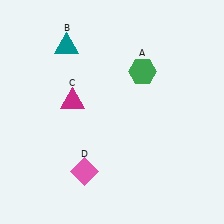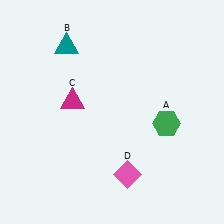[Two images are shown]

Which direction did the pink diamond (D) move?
The pink diamond (D) moved right.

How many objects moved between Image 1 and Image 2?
2 objects moved between the two images.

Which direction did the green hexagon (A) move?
The green hexagon (A) moved down.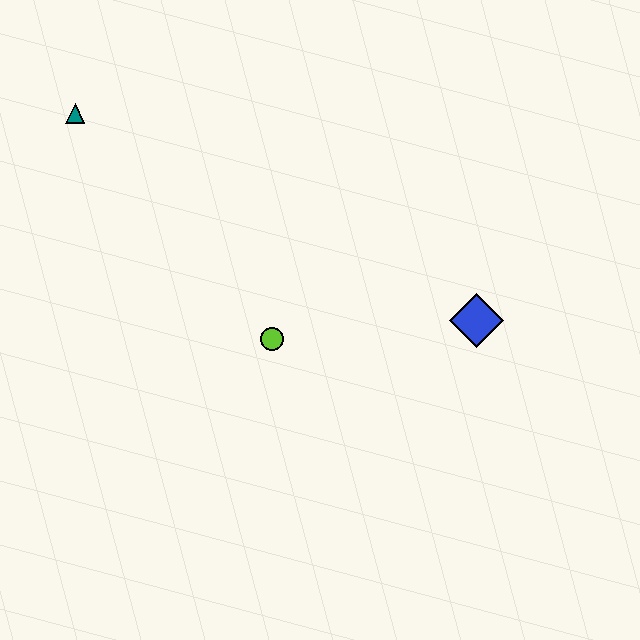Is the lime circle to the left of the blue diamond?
Yes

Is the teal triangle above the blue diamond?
Yes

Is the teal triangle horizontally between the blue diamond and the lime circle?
No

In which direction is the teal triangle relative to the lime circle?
The teal triangle is above the lime circle.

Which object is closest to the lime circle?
The blue diamond is closest to the lime circle.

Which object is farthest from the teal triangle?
The blue diamond is farthest from the teal triangle.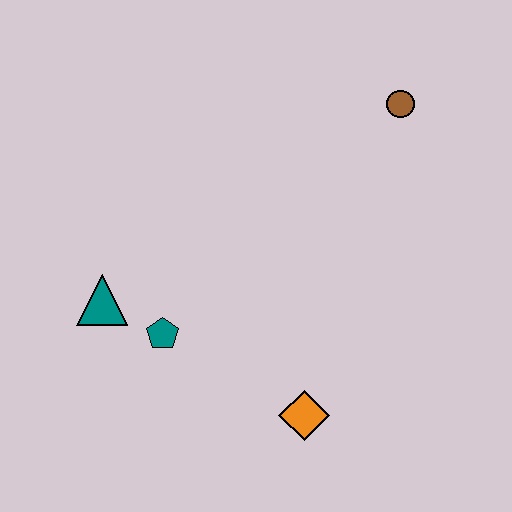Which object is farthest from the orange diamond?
The brown circle is farthest from the orange diamond.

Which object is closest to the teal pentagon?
The teal triangle is closest to the teal pentagon.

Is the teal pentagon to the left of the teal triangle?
No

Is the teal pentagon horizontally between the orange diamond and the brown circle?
No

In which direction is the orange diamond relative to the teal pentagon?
The orange diamond is to the right of the teal pentagon.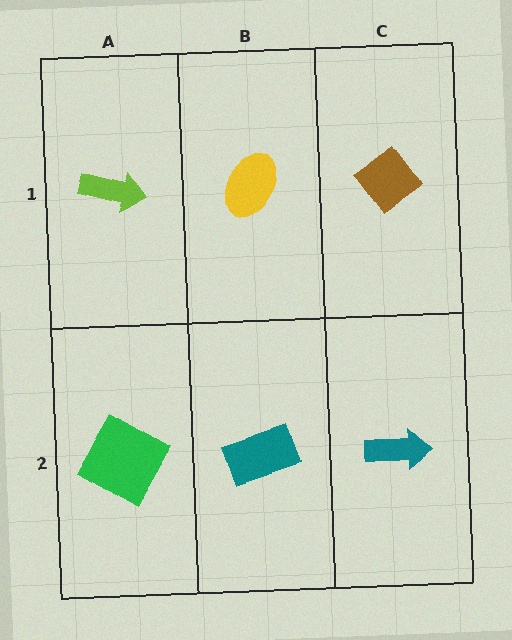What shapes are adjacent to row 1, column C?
A teal arrow (row 2, column C), a yellow ellipse (row 1, column B).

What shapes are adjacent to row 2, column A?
A lime arrow (row 1, column A), a teal rectangle (row 2, column B).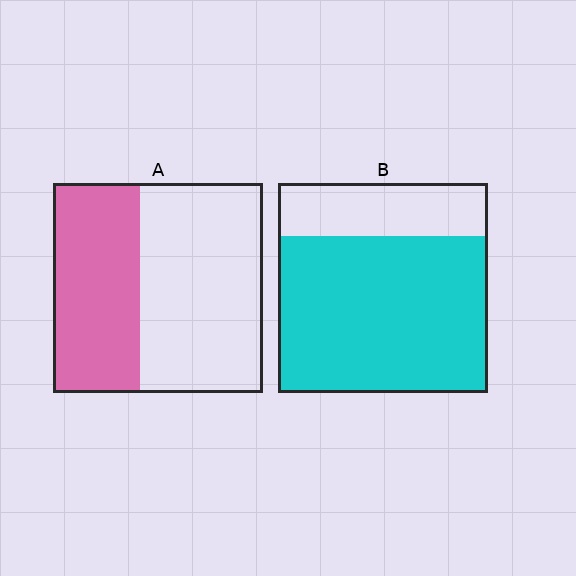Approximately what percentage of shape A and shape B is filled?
A is approximately 40% and B is approximately 75%.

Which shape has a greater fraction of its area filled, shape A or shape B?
Shape B.